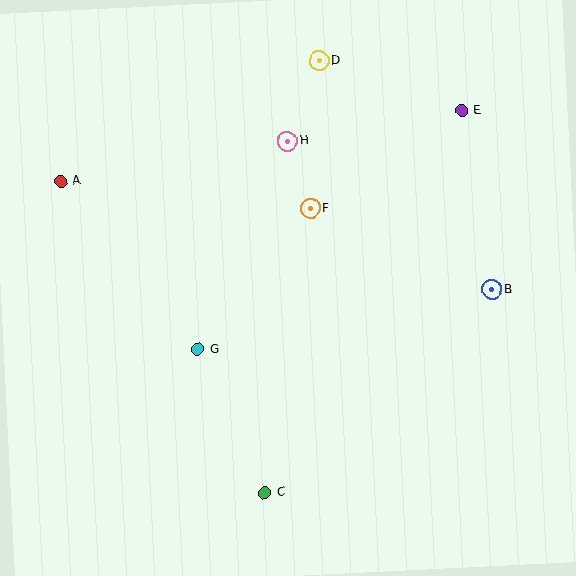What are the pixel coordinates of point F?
Point F is at (310, 209).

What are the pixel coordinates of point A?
Point A is at (61, 181).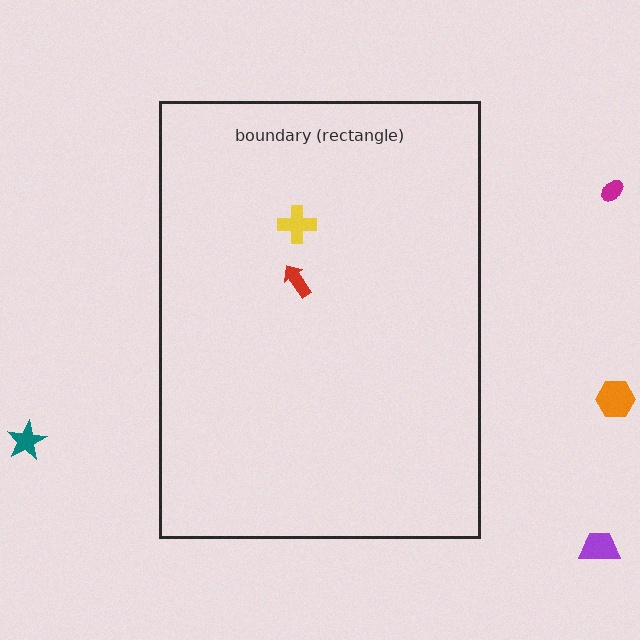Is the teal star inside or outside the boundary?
Outside.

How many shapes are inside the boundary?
2 inside, 4 outside.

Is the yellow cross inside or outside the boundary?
Inside.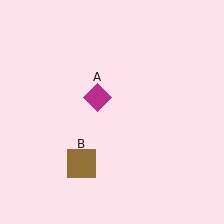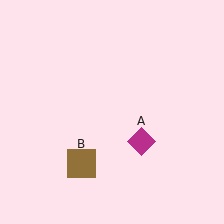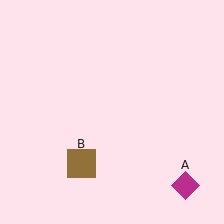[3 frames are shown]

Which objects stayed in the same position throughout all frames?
Brown square (object B) remained stationary.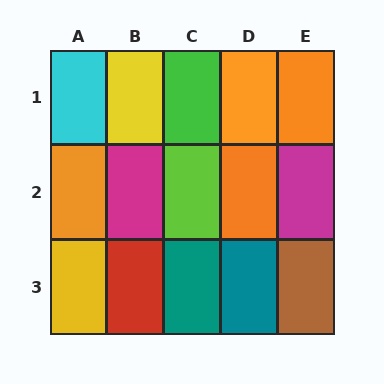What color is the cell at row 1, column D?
Orange.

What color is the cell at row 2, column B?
Magenta.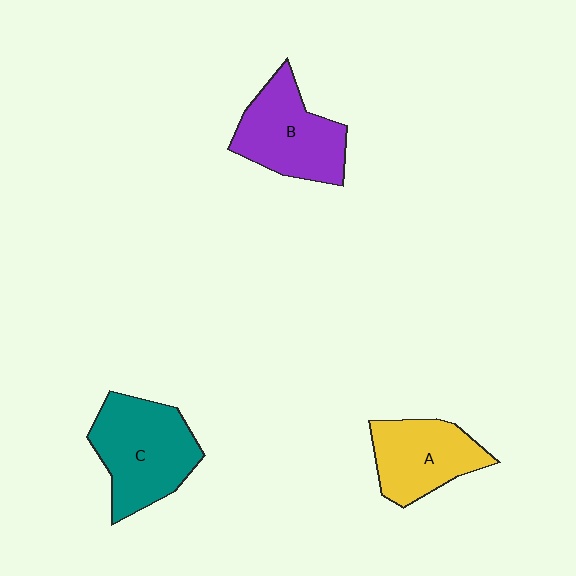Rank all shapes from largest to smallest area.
From largest to smallest: C (teal), B (purple), A (yellow).